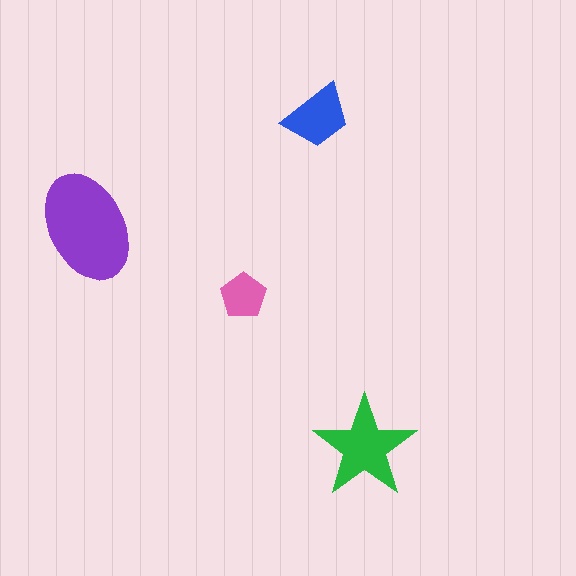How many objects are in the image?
There are 4 objects in the image.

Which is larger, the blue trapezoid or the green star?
The green star.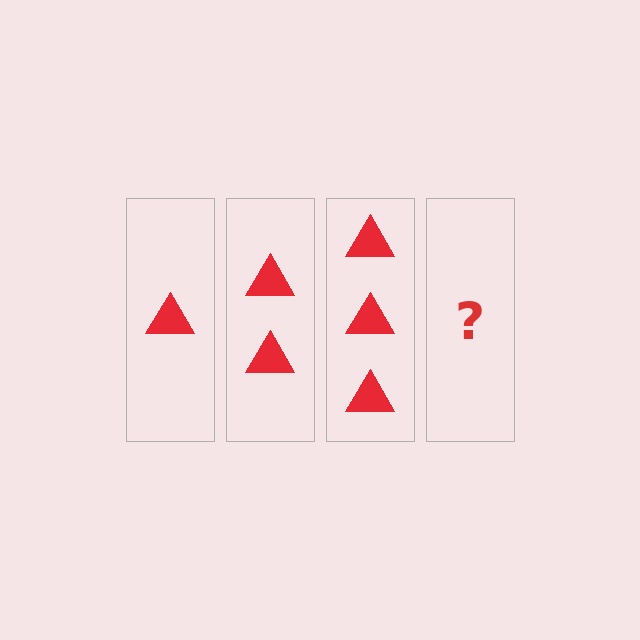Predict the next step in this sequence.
The next step is 4 triangles.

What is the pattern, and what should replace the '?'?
The pattern is that each step adds one more triangle. The '?' should be 4 triangles.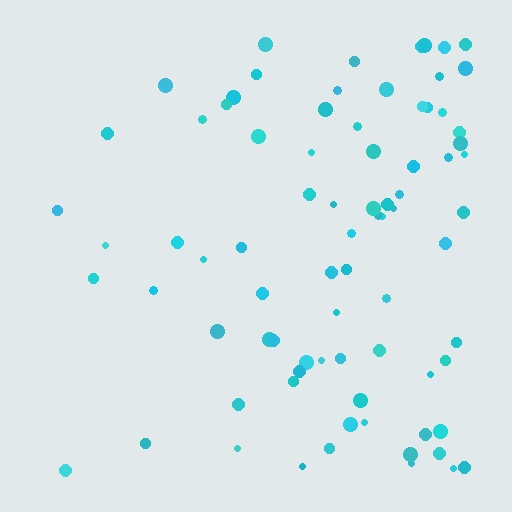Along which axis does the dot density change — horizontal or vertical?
Horizontal.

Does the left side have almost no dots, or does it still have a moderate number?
Still a moderate number, just noticeably fewer than the right.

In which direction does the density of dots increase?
From left to right, with the right side densest.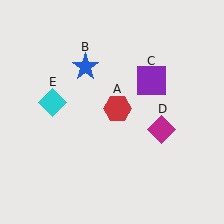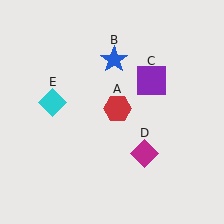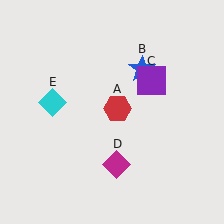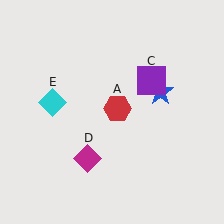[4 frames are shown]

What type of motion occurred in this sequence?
The blue star (object B), magenta diamond (object D) rotated clockwise around the center of the scene.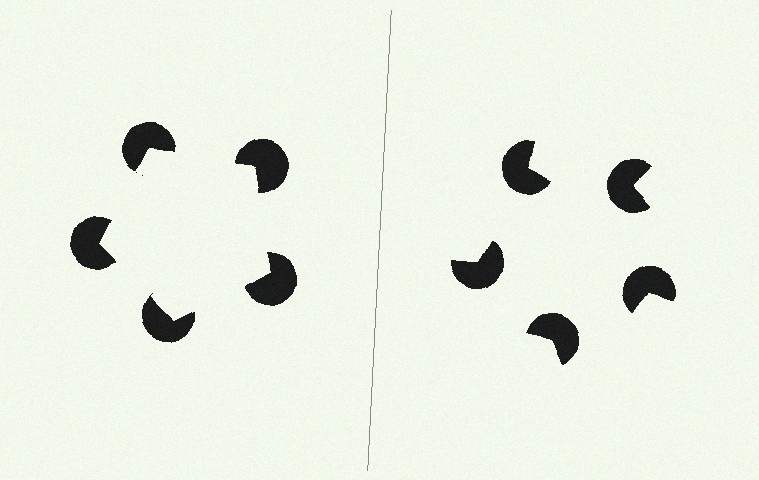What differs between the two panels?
The pac-man discs are positioned identically on both sides; only the wedge orientations differ. On the left they align to a pentagon; on the right they are misaligned.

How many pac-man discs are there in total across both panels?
10 — 5 on each side.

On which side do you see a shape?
An illusory pentagon appears on the left side. On the right side the wedge cuts are rotated, so no coherent shape forms.